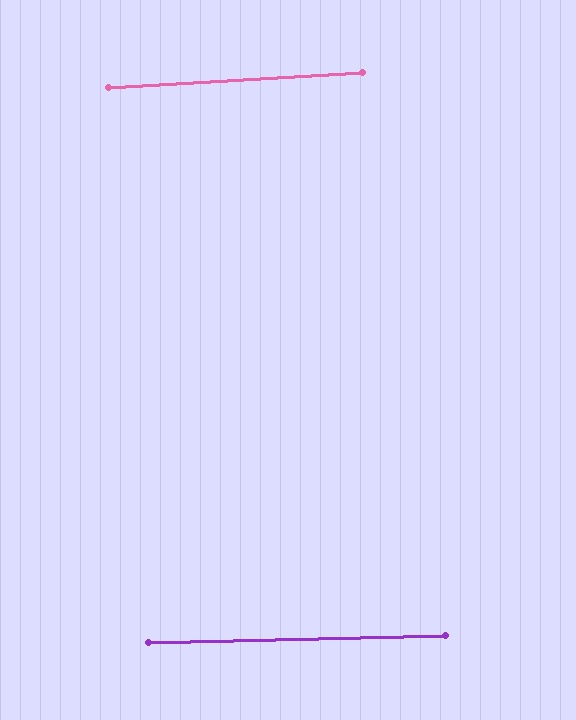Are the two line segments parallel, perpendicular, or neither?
Parallel — their directions differ by only 2.0°.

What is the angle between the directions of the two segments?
Approximately 2 degrees.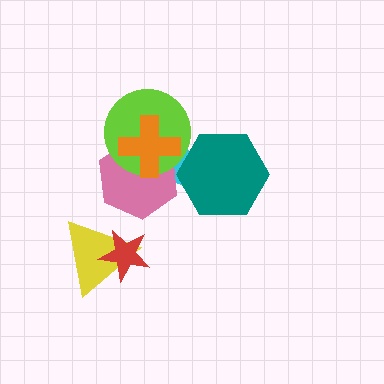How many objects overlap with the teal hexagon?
1 object overlaps with the teal hexagon.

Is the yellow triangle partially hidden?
Yes, it is partially covered by another shape.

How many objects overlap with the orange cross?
3 objects overlap with the orange cross.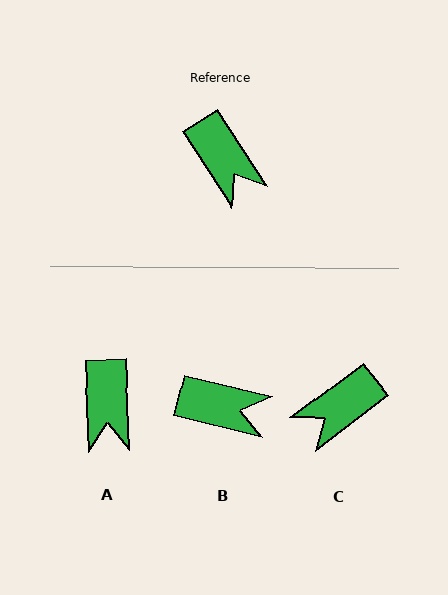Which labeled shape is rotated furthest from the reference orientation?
C, about 86 degrees away.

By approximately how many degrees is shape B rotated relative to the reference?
Approximately 44 degrees counter-clockwise.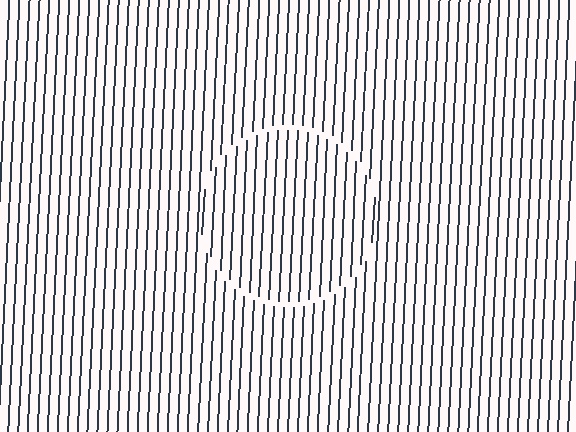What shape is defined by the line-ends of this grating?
An illusory circle. The interior of the shape contains the same grating, shifted by half a period — the contour is defined by the phase discontinuity where line-ends from the inner and outer gratings abut.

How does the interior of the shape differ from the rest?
The interior of the shape contains the same grating, shifted by half a period — the contour is defined by the phase discontinuity where line-ends from the inner and outer gratings abut.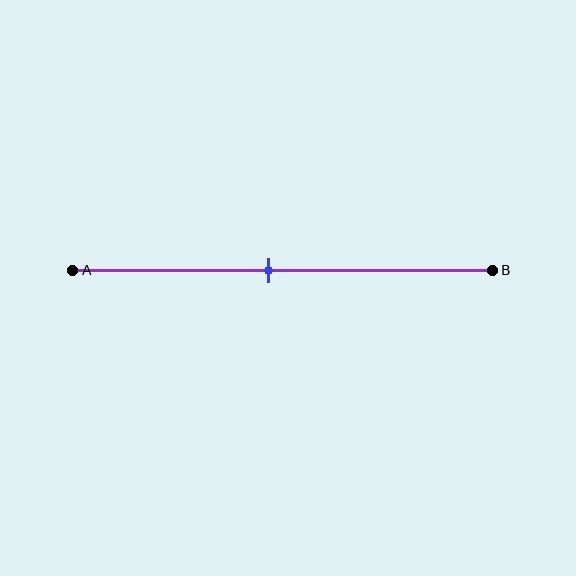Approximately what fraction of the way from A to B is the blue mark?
The blue mark is approximately 45% of the way from A to B.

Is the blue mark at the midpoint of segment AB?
No, the mark is at about 45% from A, not at the 50% midpoint.